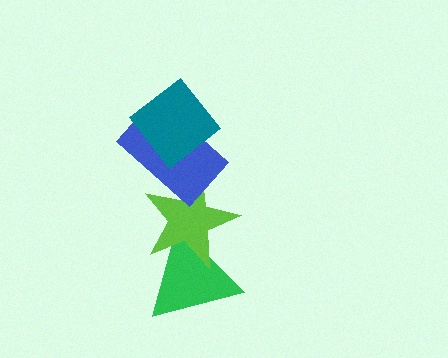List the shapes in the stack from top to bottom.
From top to bottom: the teal diamond, the blue rectangle, the lime star, the green triangle.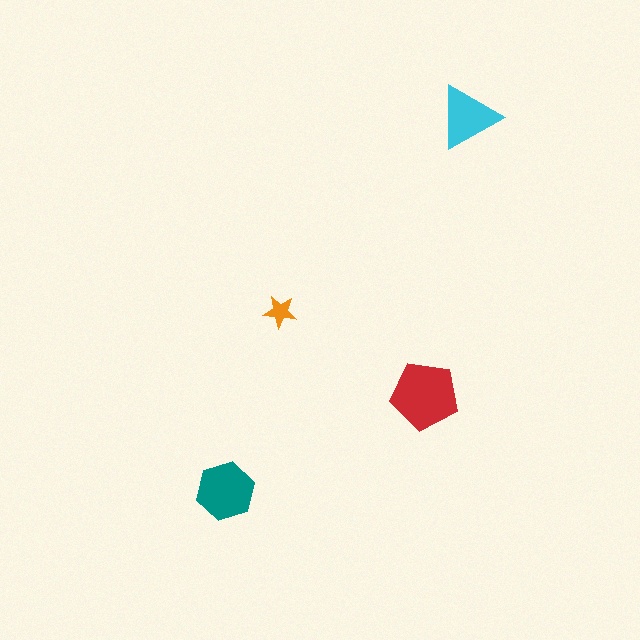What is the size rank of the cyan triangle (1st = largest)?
3rd.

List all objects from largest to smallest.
The red pentagon, the teal hexagon, the cyan triangle, the orange star.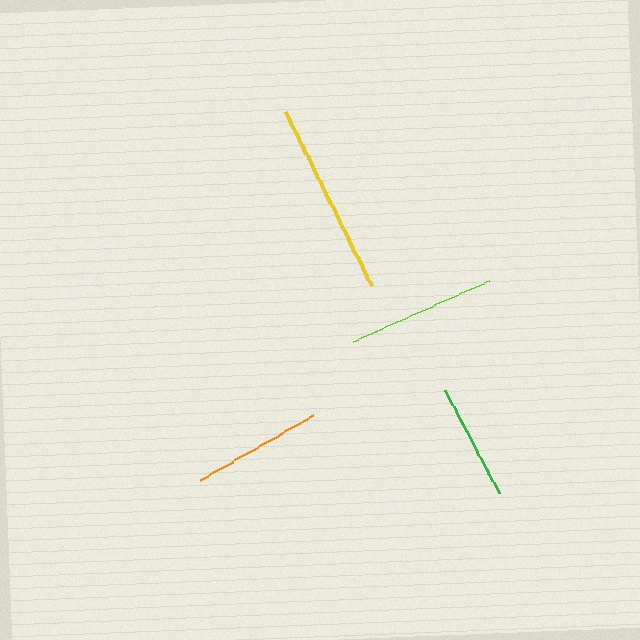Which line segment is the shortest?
The green line is the shortest at approximately 117 pixels.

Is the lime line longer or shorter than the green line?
The lime line is longer than the green line.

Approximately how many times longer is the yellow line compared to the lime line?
The yellow line is approximately 1.3 times the length of the lime line.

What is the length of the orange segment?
The orange segment is approximately 129 pixels long.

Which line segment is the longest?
The yellow line is the longest at approximately 193 pixels.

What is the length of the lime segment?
The lime segment is approximately 148 pixels long.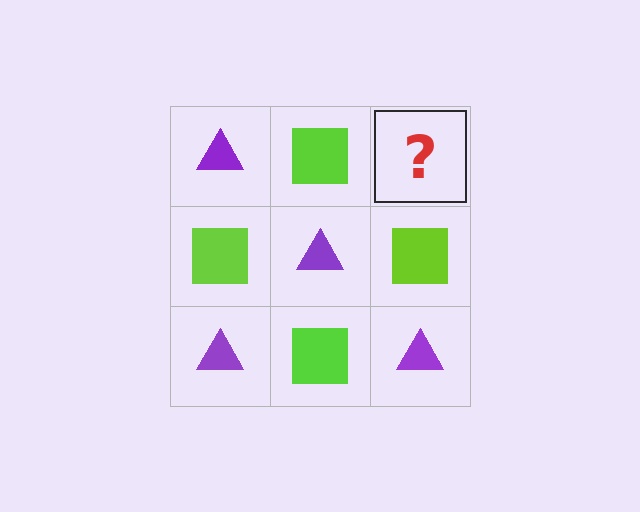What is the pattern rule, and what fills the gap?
The rule is that it alternates purple triangle and lime square in a checkerboard pattern. The gap should be filled with a purple triangle.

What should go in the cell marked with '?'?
The missing cell should contain a purple triangle.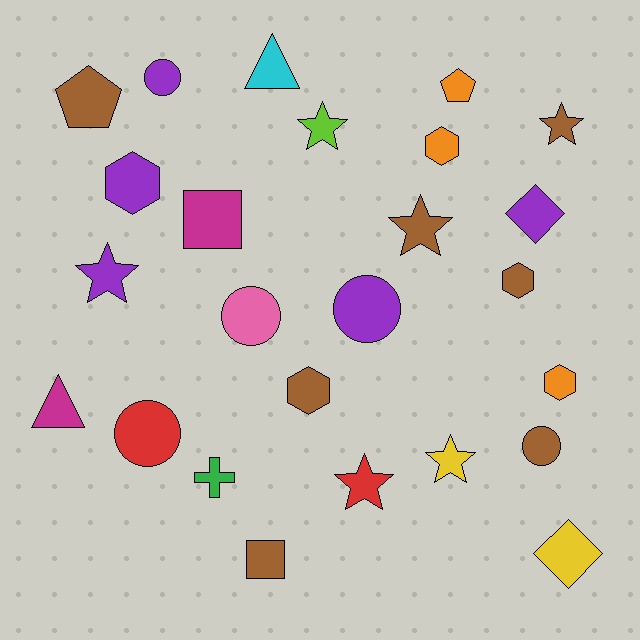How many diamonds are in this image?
There are 2 diamonds.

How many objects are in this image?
There are 25 objects.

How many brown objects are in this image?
There are 7 brown objects.